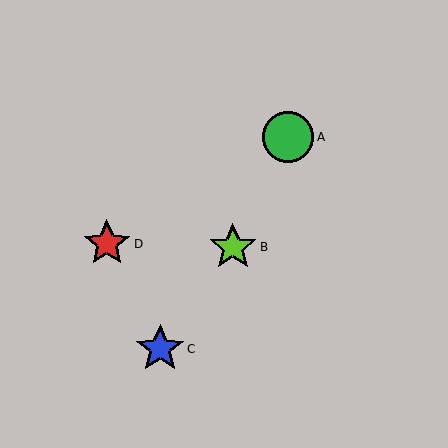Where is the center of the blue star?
The center of the blue star is at (160, 349).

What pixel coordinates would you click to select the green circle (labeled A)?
Click at (288, 137) to select the green circle A.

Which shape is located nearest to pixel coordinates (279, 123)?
The green circle (labeled A) at (288, 137) is nearest to that location.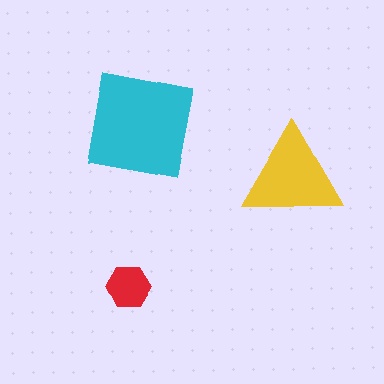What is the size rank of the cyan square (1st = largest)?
1st.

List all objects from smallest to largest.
The red hexagon, the yellow triangle, the cyan square.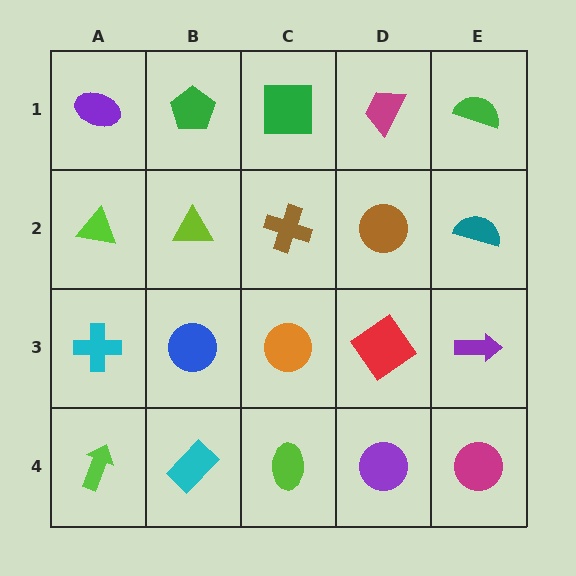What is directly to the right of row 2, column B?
A brown cross.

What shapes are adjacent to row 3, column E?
A teal semicircle (row 2, column E), a magenta circle (row 4, column E), a red diamond (row 3, column D).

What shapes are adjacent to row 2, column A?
A purple ellipse (row 1, column A), a cyan cross (row 3, column A), a lime triangle (row 2, column B).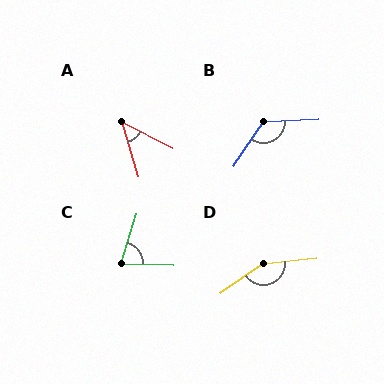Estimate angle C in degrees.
Approximately 74 degrees.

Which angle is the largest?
D, at approximately 150 degrees.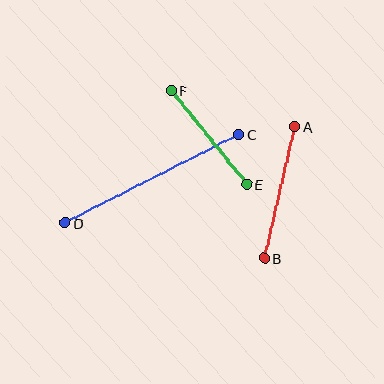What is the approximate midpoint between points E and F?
The midpoint is at approximately (209, 137) pixels.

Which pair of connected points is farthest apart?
Points C and D are farthest apart.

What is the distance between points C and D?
The distance is approximately 195 pixels.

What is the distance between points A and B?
The distance is approximately 135 pixels.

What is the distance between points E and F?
The distance is approximately 120 pixels.